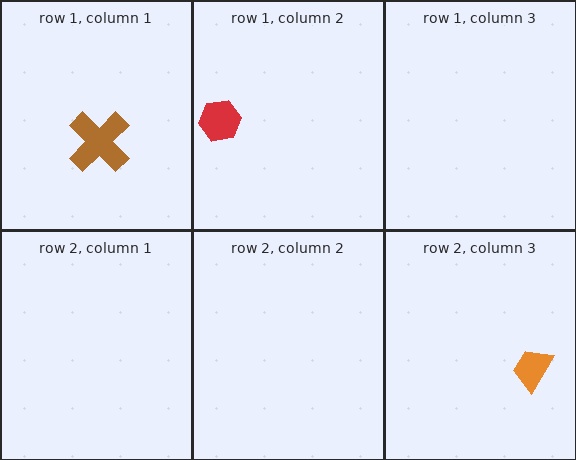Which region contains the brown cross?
The row 1, column 1 region.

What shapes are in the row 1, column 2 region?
The red hexagon.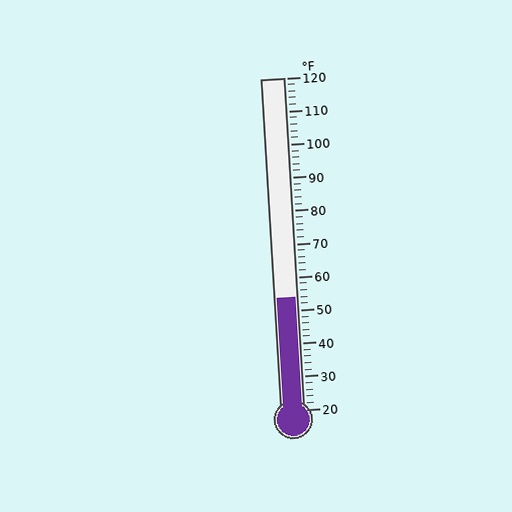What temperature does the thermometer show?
The thermometer shows approximately 54°F.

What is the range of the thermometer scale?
The thermometer scale ranges from 20°F to 120°F.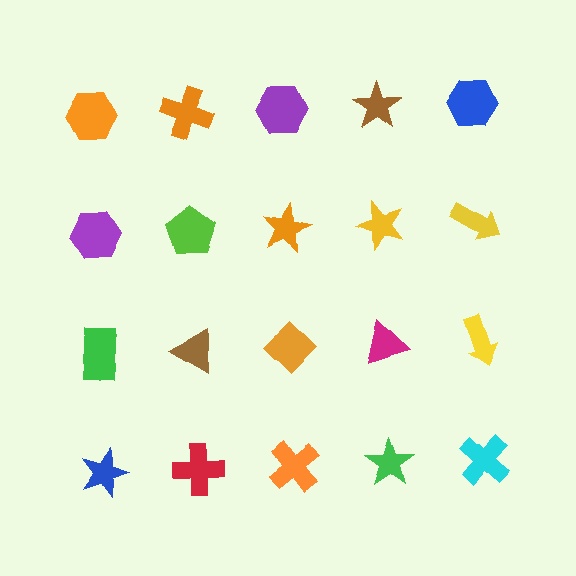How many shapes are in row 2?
5 shapes.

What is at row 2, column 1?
A purple hexagon.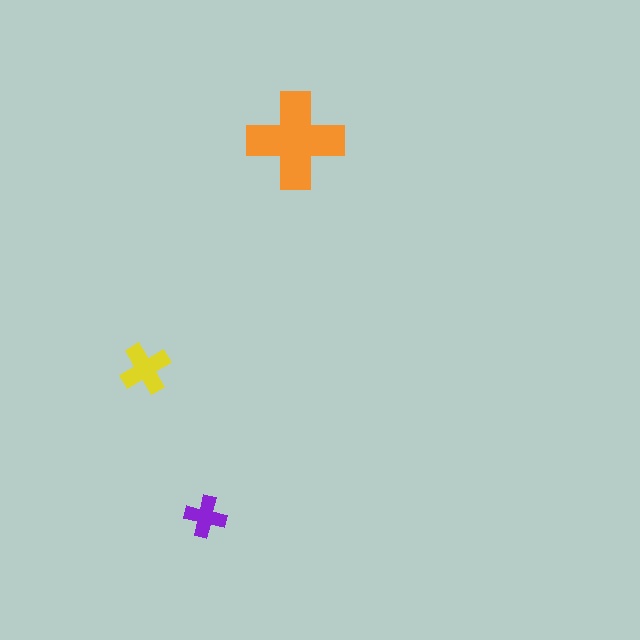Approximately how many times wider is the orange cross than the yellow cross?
About 2 times wider.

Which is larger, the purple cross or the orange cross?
The orange one.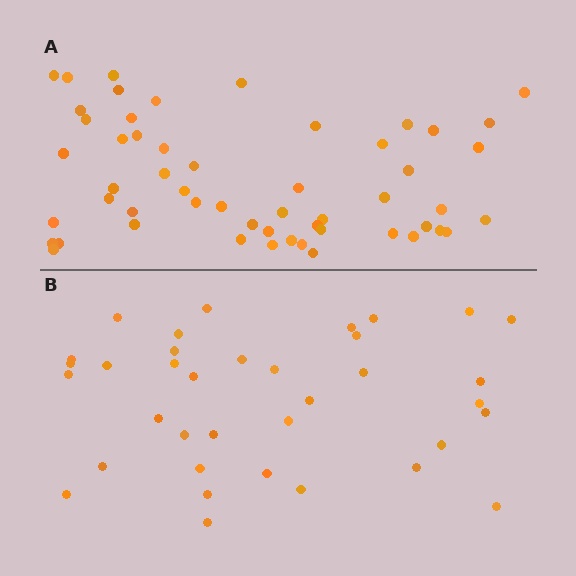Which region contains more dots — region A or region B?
Region A (the top region) has more dots.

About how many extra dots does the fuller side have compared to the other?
Region A has approximately 20 more dots than region B.